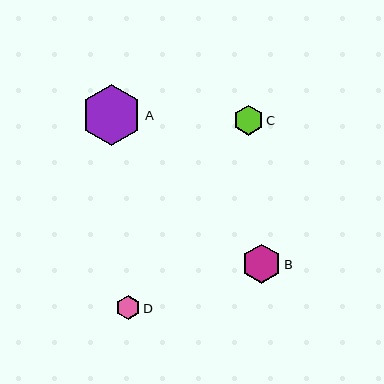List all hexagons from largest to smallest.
From largest to smallest: A, B, C, D.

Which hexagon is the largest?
Hexagon A is the largest with a size of approximately 60 pixels.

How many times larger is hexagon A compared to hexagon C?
Hexagon A is approximately 2.0 times the size of hexagon C.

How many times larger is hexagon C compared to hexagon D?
Hexagon C is approximately 1.3 times the size of hexagon D.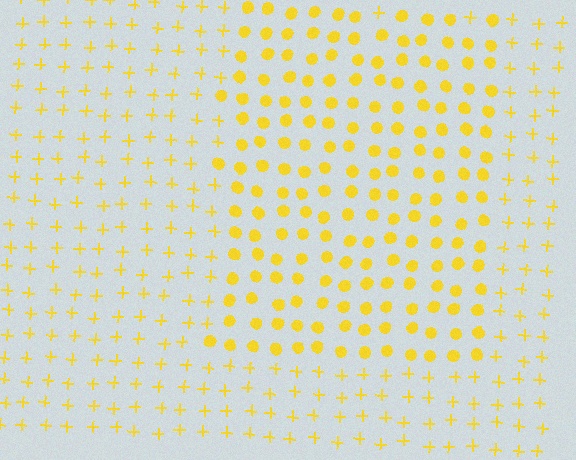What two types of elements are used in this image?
The image uses circles inside the rectangle region and plus signs outside it.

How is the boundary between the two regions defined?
The boundary is defined by a change in element shape: circles inside vs. plus signs outside. All elements share the same color and spacing.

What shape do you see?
I see a rectangle.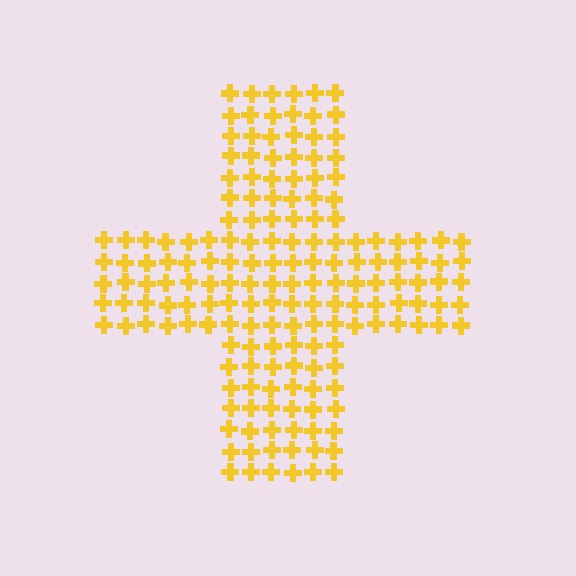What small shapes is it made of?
It is made of small crosses.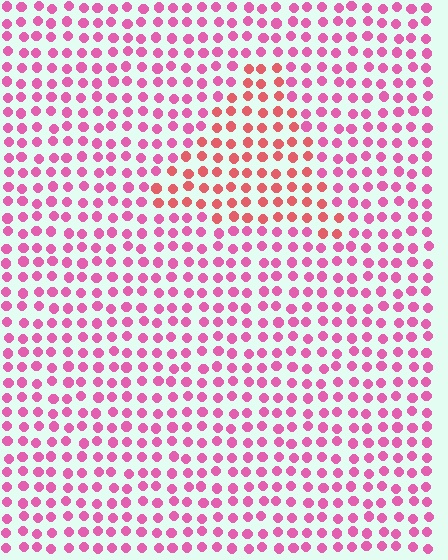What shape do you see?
I see a triangle.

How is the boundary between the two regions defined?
The boundary is defined purely by a slight shift in hue (about 32 degrees). Spacing, size, and orientation are identical on both sides.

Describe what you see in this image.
The image is filled with small pink elements in a uniform arrangement. A triangle-shaped region is visible where the elements are tinted to a slightly different hue, forming a subtle color boundary.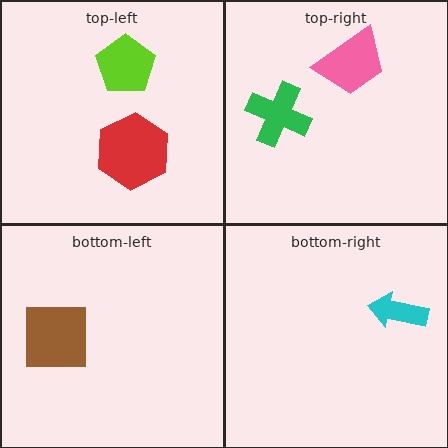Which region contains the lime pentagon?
The top-left region.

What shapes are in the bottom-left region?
The brown square.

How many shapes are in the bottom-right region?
1.